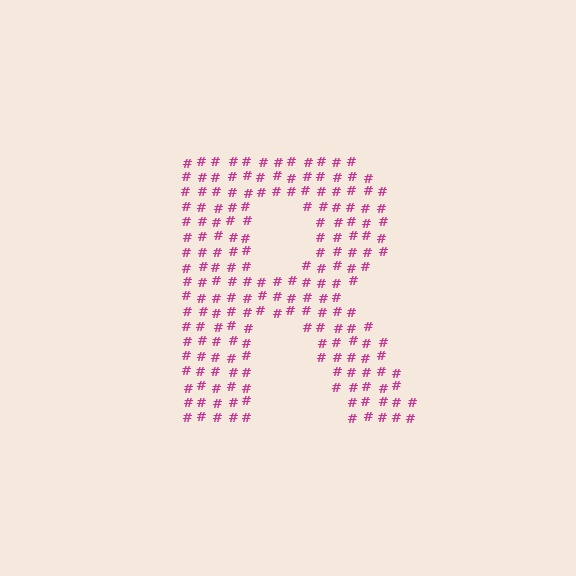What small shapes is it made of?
It is made of small hash symbols.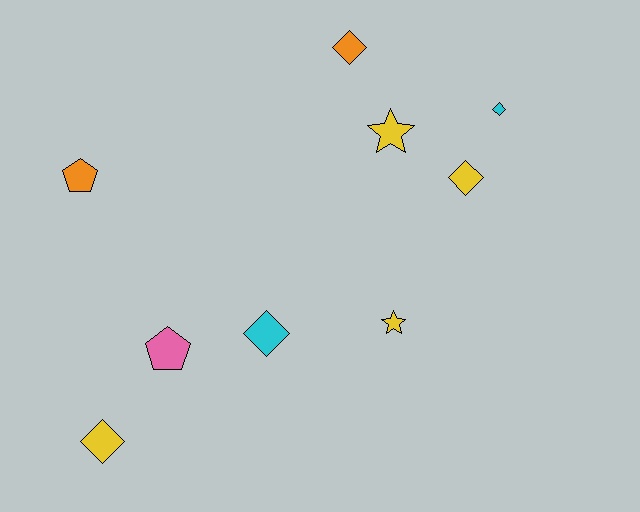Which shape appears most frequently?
Diamond, with 5 objects.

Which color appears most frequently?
Yellow, with 4 objects.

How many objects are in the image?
There are 9 objects.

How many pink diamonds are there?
There are no pink diamonds.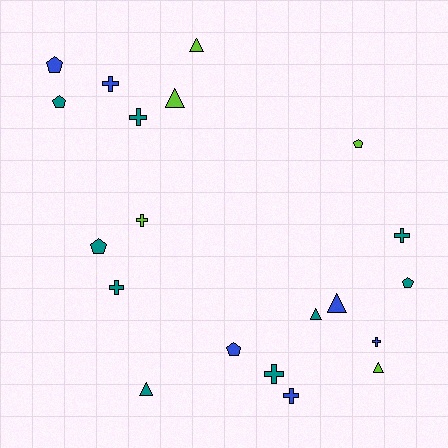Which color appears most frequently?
Teal, with 9 objects.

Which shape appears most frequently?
Cross, with 8 objects.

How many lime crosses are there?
There is 1 lime cross.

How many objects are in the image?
There are 20 objects.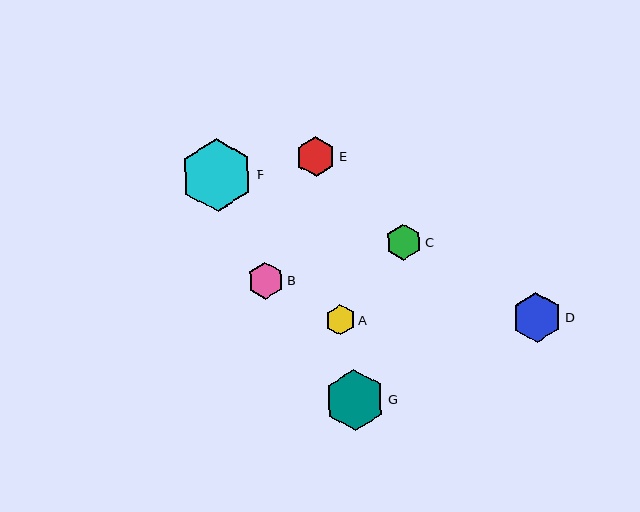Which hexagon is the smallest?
Hexagon A is the smallest with a size of approximately 30 pixels.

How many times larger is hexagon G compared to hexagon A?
Hexagon G is approximately 2.0 times the size of hexagon A.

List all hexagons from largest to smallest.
From largest to smallest: F, G, D, E, B, C, A.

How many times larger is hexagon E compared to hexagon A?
Hexagon E is approximately 1.3 times the size of hexagon A.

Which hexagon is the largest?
Hexagon F is the largest with a size of approximately 73 pixels.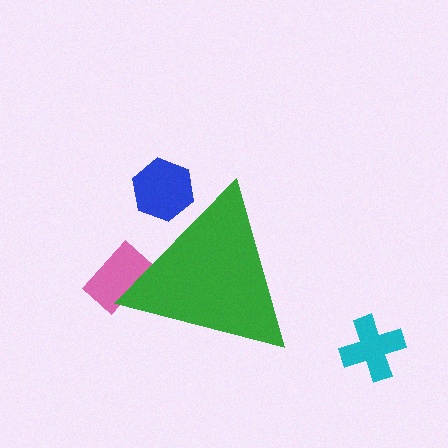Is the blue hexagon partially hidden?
Yes, the blue hexagon is partially hidden behind the green triangle.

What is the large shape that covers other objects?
A green triangle.